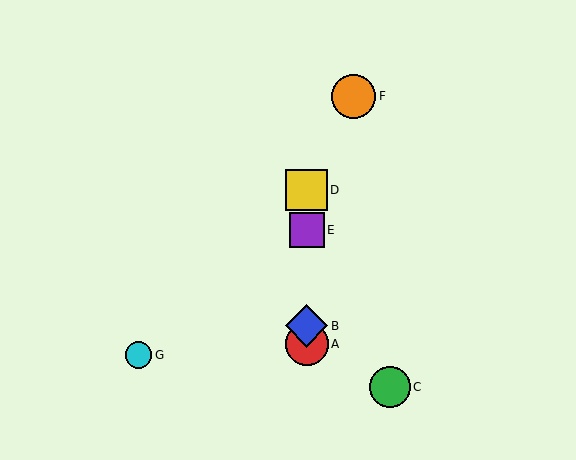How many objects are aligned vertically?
4 objects (A, B, D, E) are aligned vertically.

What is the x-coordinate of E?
Object E is at x≈307.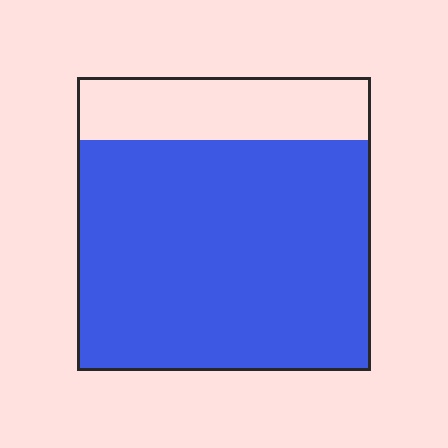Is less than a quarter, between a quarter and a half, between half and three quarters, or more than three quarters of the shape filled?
More than three quarters.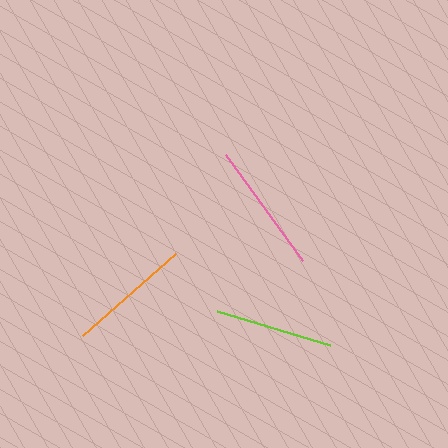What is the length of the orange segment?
The orange segment is approximately 124 pixels long.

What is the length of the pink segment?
The pink segment is approximately 132 pixels long.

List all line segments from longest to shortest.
From longest to shortest: pink, orange, lime.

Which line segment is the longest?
The pink line is the longest at approximately 132 pixels.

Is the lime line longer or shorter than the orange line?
The orange line is longer than the lime line.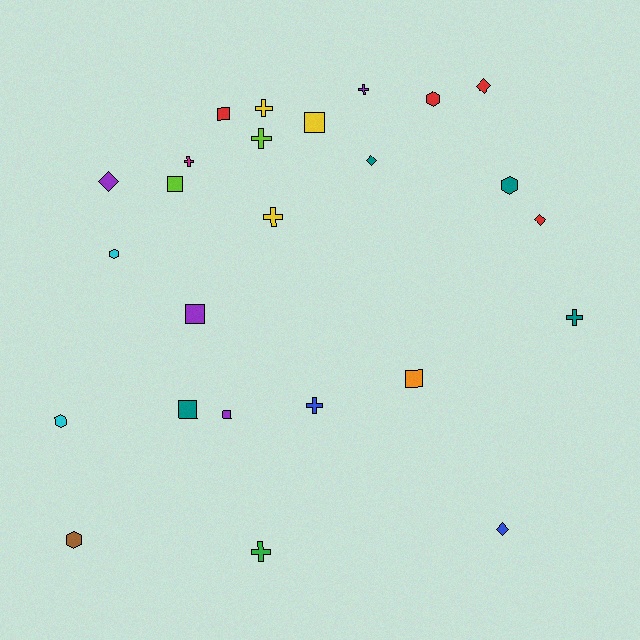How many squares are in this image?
There are 7 squares.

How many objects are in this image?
There are 25 objects.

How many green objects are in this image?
There is 1 green object.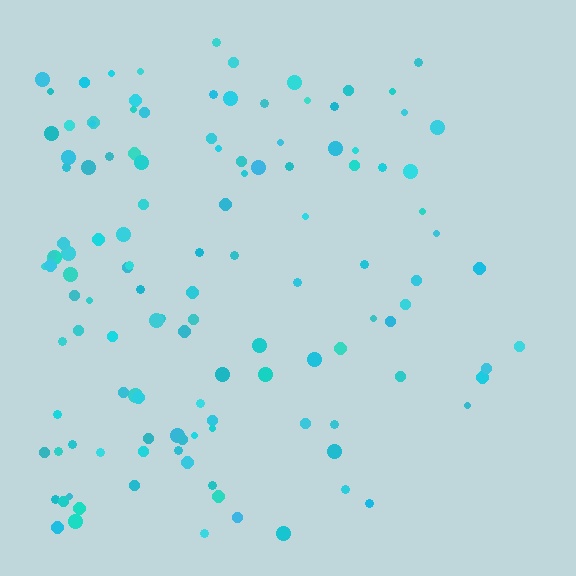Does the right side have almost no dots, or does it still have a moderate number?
Still a moderate number, just noticeably fewer than the left.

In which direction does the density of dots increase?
From right to left, with the left side densest.